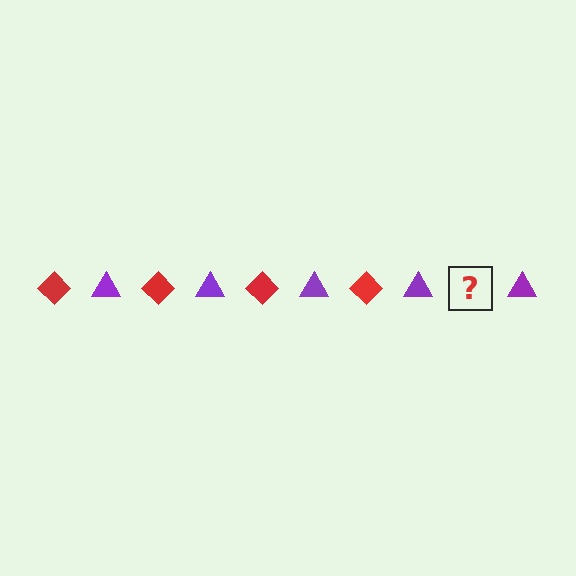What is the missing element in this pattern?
The missing element is a red diamond.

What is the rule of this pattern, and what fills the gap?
The rule is that the pattern alternates between red diamond and purple triangle. The gap should be filled with a red diamond.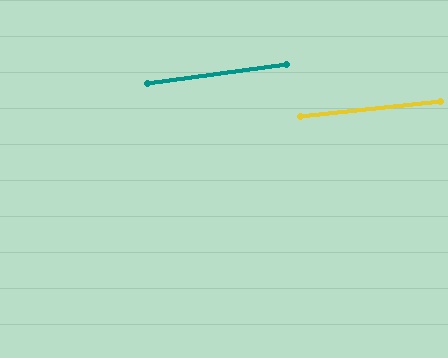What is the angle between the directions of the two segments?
Approximately 2 degrees.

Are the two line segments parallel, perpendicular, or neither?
Parallel — their directions differ by only 1.7°.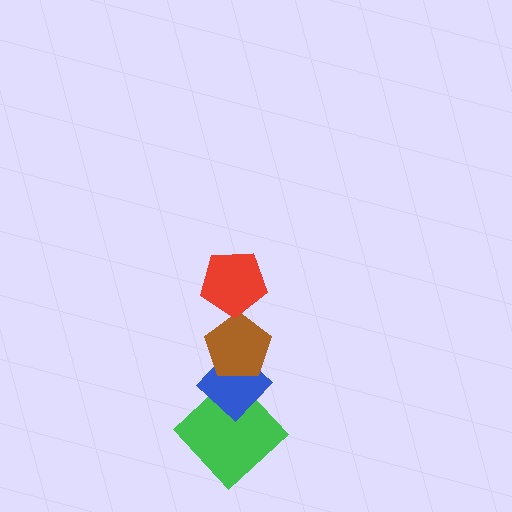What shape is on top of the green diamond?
The blue diamond is on top of the green diamond.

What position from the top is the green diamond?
The green diamond is 4th from the top.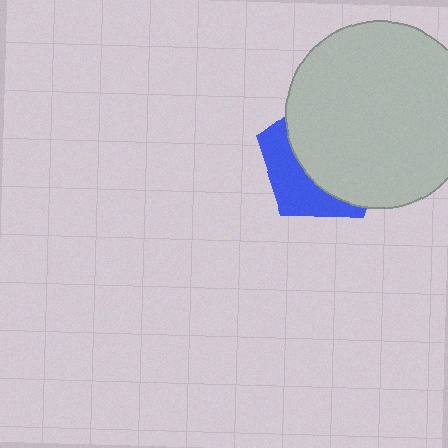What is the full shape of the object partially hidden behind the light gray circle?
The partially hidden object is a blue pentagon.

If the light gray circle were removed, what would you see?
You would see the complete blue pentagon.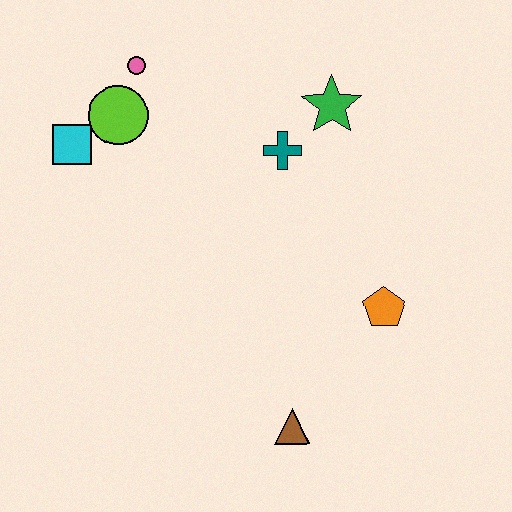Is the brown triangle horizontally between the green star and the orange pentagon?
No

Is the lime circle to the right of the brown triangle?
No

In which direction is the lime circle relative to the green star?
The lime circle is to the left of the green star.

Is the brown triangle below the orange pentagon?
Yes